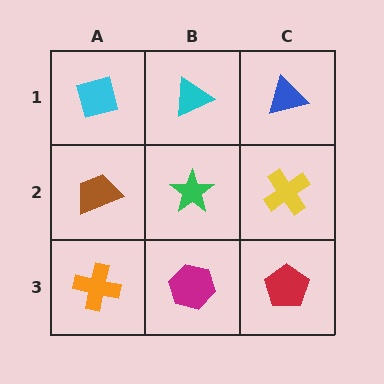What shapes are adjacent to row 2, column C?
A blue triangle (row 1, column C), a red pentagon (row 3, column C), a green star (row 2, column B).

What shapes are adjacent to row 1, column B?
A green star (row 2, column B), a cyan square (row 1, column A), a blue triangle (row 1, column C).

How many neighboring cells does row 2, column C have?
3.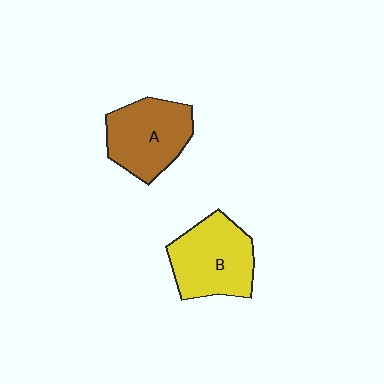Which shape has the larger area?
Shape B (yellow).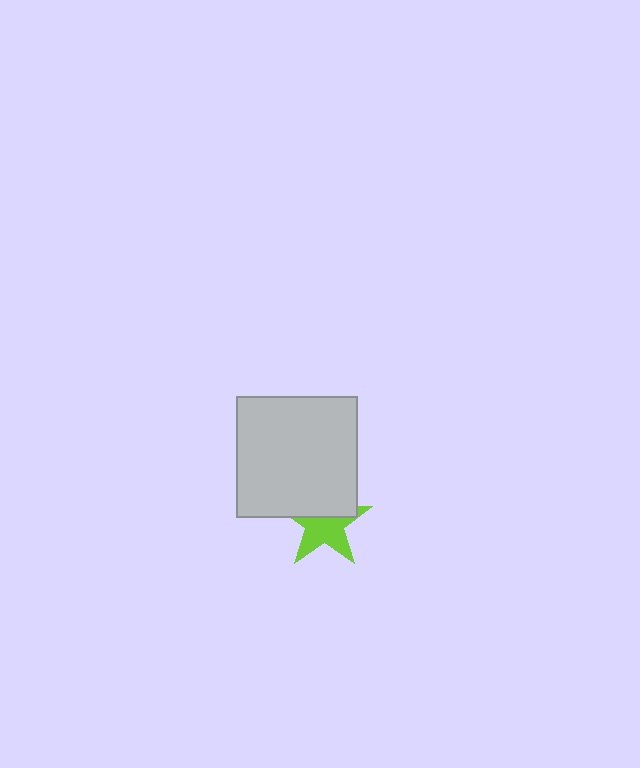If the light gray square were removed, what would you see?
You would see the complete lime star.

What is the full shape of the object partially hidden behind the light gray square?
The partially hidden object is a lime star.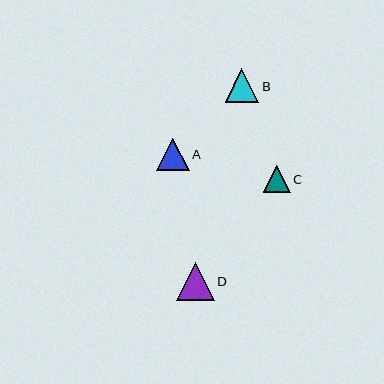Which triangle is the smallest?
Triangle C is the smallest with a size of approximately 27 pixels.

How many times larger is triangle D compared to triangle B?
Triangle D is approximately 1.1 times the size of triangle B.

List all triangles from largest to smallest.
From largest to smallest: D, B, A, C.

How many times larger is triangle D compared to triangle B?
Triangle D is approximately 1.1 times the size of triangle B.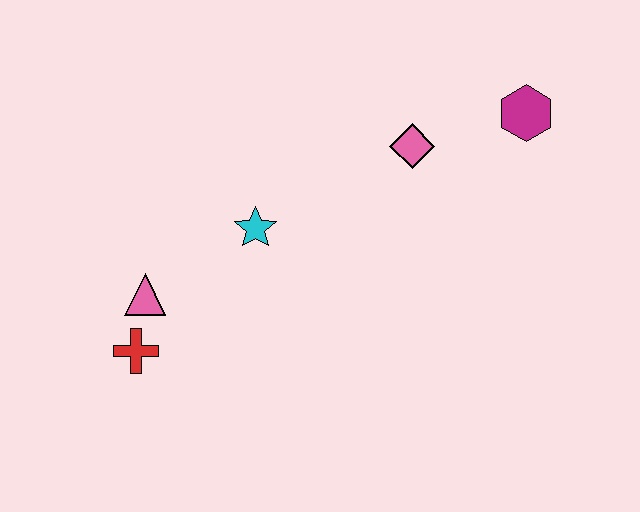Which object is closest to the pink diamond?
The magenta hexagon is closest to the pink diamond.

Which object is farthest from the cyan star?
The magenta hexagon is farthest from the cyan star.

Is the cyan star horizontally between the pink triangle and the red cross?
No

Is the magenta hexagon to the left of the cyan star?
No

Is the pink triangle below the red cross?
No